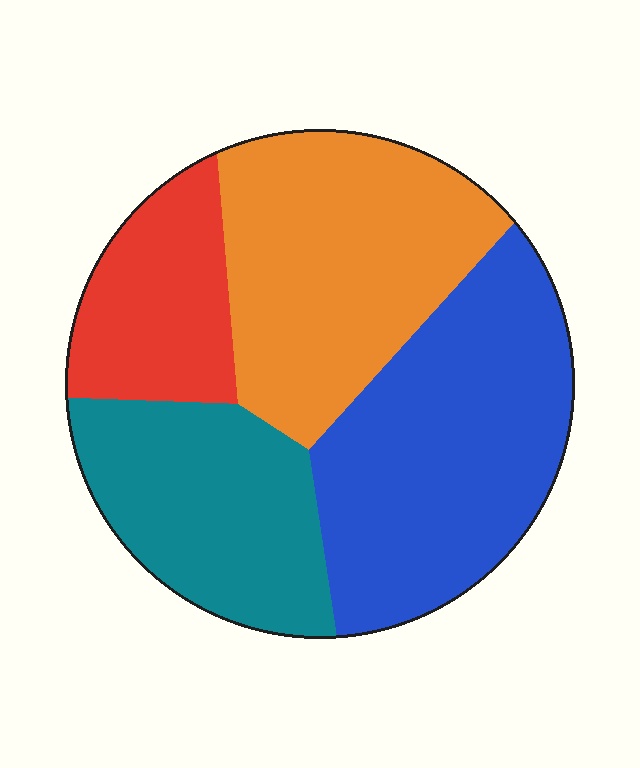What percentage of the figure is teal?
Teal takes up about one fifth (1/5) of the figure.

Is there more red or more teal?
Teal.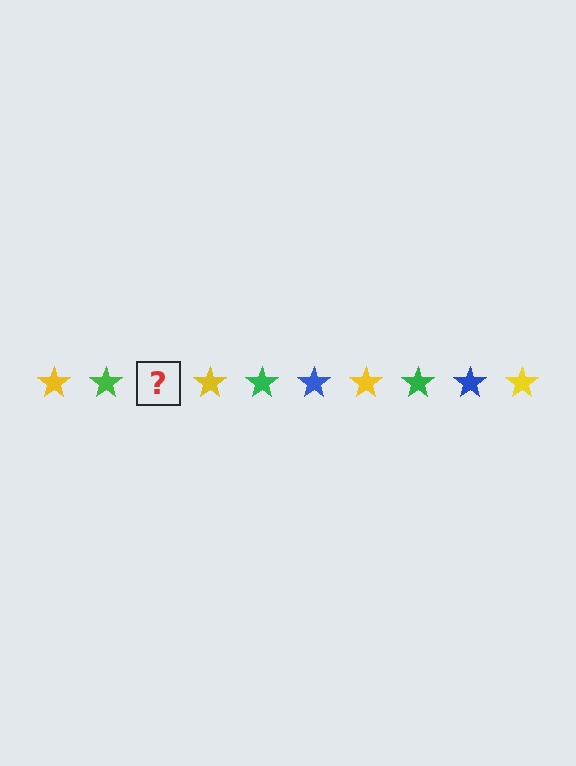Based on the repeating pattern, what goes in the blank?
The blank should be a blue star.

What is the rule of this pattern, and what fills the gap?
The rule is that the pattern cycles through yellow, green, blue stars. The gap should be filled with a blue star.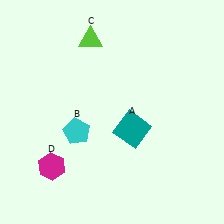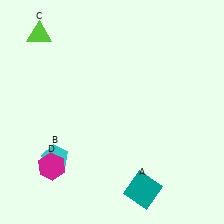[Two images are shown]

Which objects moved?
The objects that moved are: the teal square (A), the cyan pentagon (B), the lime triangle (C).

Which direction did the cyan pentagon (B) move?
The cyan pentagon (B) moved down.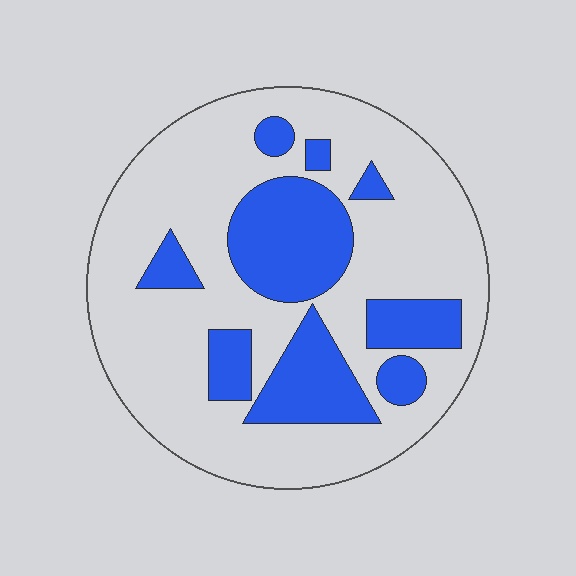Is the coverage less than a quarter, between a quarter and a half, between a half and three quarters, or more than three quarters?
Between a quarter and a half.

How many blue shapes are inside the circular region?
9.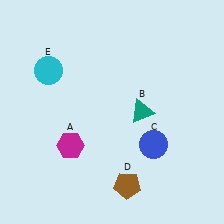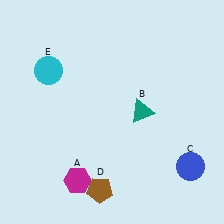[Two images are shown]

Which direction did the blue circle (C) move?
The blue circle (C) moved right.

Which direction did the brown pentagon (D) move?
The brown pentagon (D) moved left.